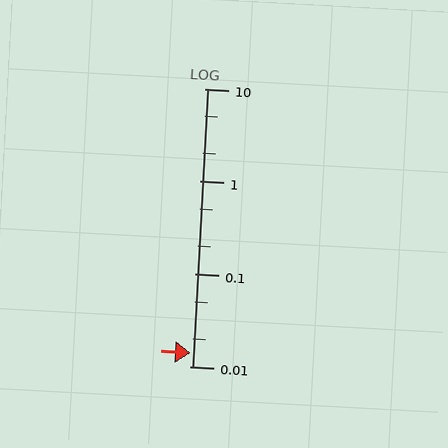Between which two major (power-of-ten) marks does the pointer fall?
The pointer is between 0.01 and 0.1.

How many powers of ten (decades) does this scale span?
The scale spans 3 decades, from 0.01 to 10.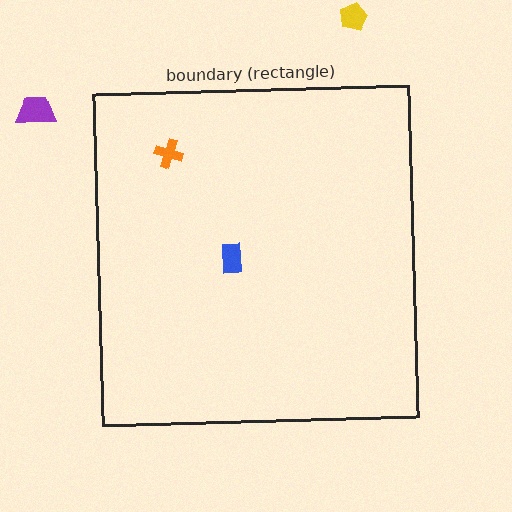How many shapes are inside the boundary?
2 inside, 2 outside.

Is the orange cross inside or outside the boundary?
Inside.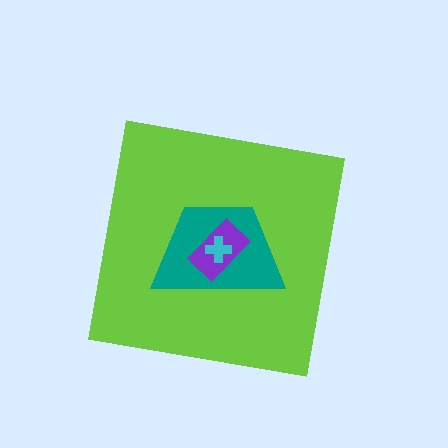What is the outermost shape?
The lime square.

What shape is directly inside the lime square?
The teal trapezoid.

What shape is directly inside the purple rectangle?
The cyan cross.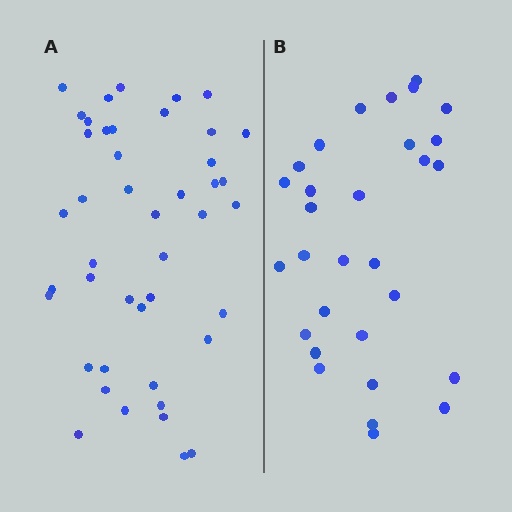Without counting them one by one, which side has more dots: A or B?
Region A (the left region) has more dots.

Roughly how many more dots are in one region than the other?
Region A has approximately 15 more dots than region B.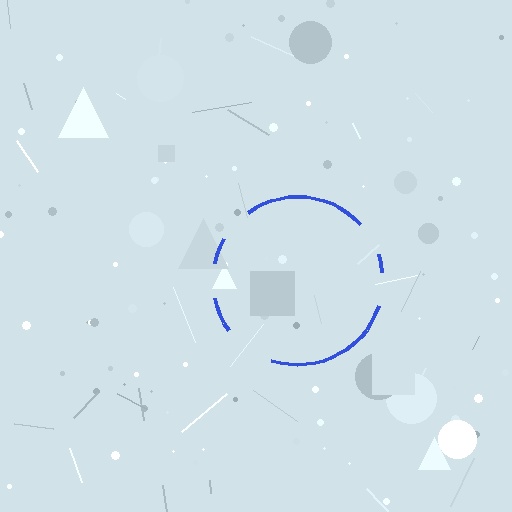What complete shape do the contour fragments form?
The contour fragments form a circle.